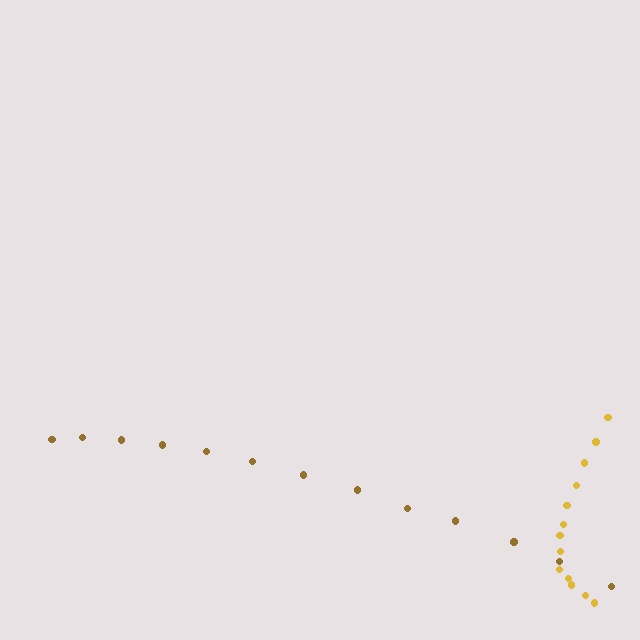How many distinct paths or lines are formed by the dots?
There are 2 distinct paths.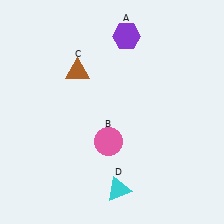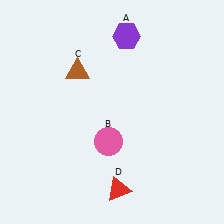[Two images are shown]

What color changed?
The triangle (D) changed from cyan in Image 1 to red in Image 2.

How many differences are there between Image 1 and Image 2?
There is 1 difference between the two images.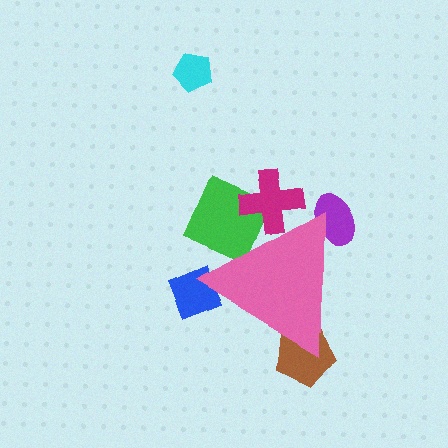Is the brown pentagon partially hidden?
Yes, the brown pentagon is partially hidden behind the pink triangle.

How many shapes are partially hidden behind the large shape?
5 shapes are partially hidden.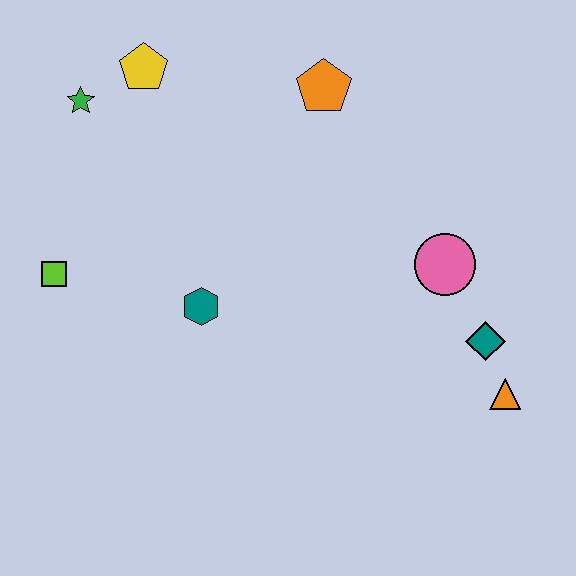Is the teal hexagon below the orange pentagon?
Yes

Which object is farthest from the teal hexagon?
The orange triangle is farthest from the teal hexagon.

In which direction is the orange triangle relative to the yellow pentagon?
The orange triangle is to the right of the yellow pentagon.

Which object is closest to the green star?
The yellow pentagon is closest to the green star.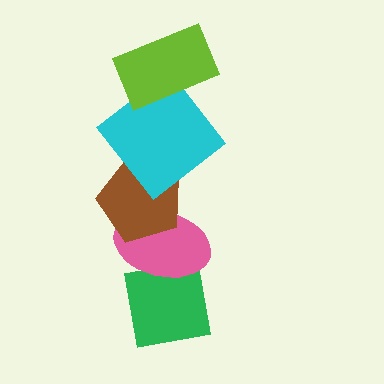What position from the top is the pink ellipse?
The pink ellipse is 4th from the top.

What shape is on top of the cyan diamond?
The lime rectangle is on top of the cyan diamond.